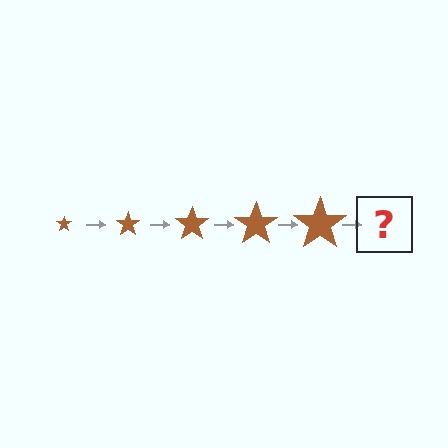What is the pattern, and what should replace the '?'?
The pattern is that the star gets progressively larger each step. The '?' should be a brown star, larger than the previous one.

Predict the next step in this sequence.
The next step is a brown star, larger than the previous one.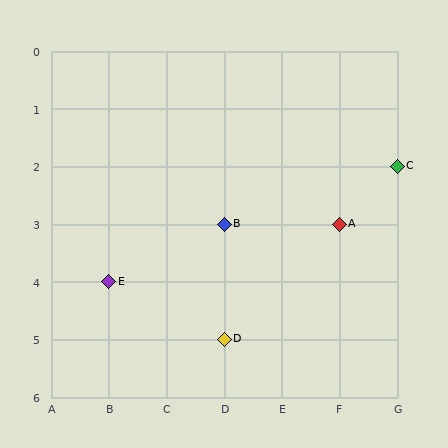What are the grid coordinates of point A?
Point A is at grid coordinates (F, 3).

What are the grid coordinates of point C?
Point C is at grid coordinates (G, 2).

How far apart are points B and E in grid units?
Points B and E are 2 columns and 1 row apart (about 2.2 grid units diagonally).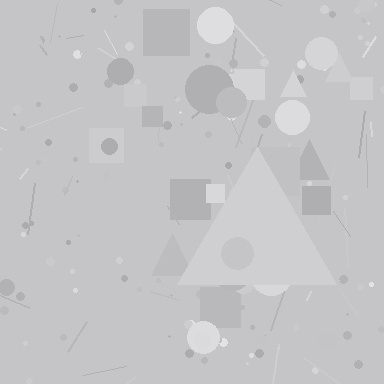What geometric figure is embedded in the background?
A triangle is embedded in the background.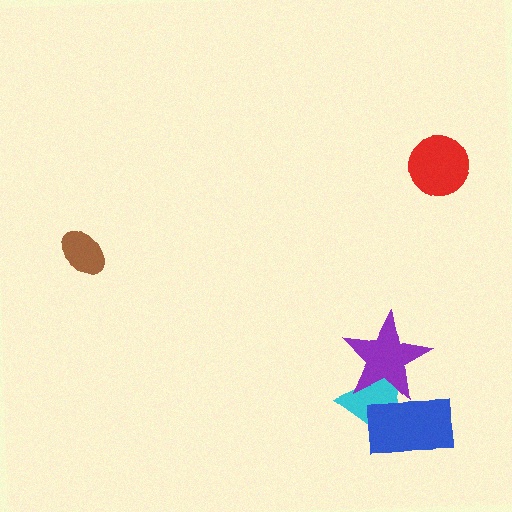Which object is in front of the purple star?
The blue rectangle is in front of the purple star.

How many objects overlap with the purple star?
2 objects overlap with the purple star.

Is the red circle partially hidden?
No, no other shape covers it.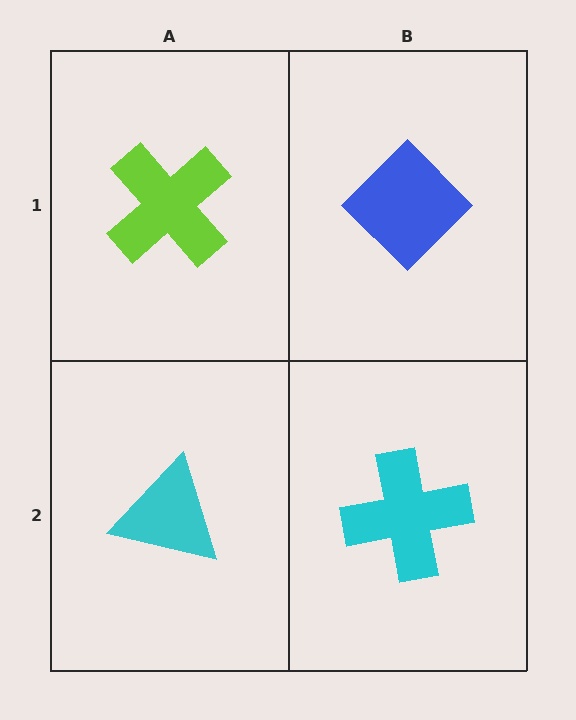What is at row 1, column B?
A blue diamond.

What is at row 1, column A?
A lime cross.